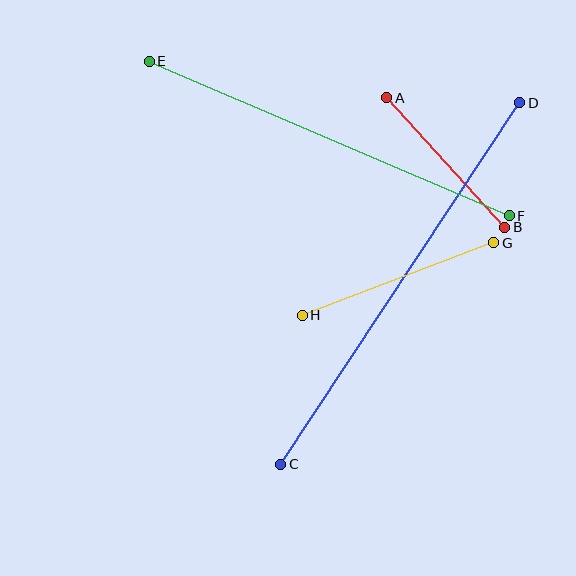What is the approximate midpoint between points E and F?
The midpoint is at approximately (329, 138) pixels.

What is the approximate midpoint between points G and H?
The midpoint is at approximately (398, 279) pixels.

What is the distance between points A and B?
The distance is approximately 176 pixels.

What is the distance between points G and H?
The distance is approximately 205 pixels.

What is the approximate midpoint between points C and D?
The midpoint is at approximately (400, 283) pixels.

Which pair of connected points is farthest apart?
Points C and D are farthest apart.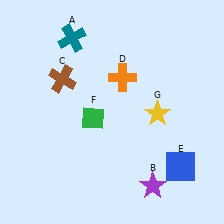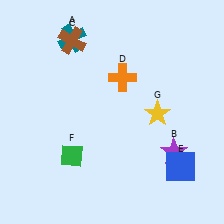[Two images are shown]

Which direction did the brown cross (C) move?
The brown cross (C) moved up.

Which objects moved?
The objects that moved are: the purple star (B), the brown cross (C), the green diamond (F).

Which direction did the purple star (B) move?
The purple star (B) moved up.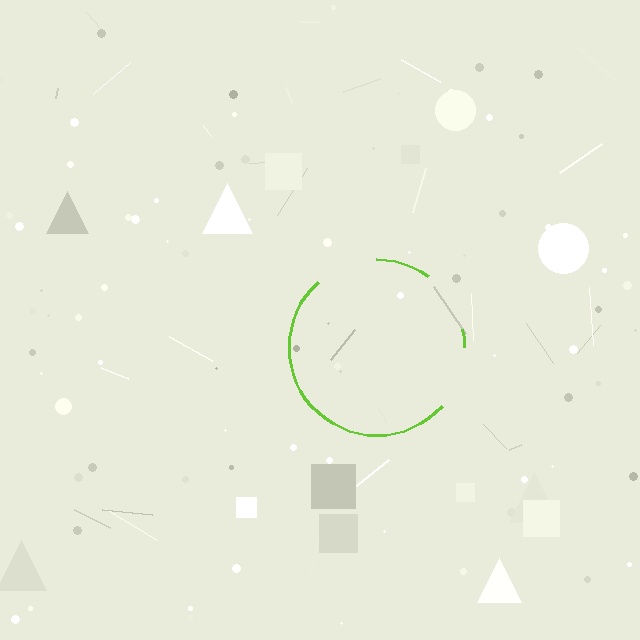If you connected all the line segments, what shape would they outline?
They would outline a circle.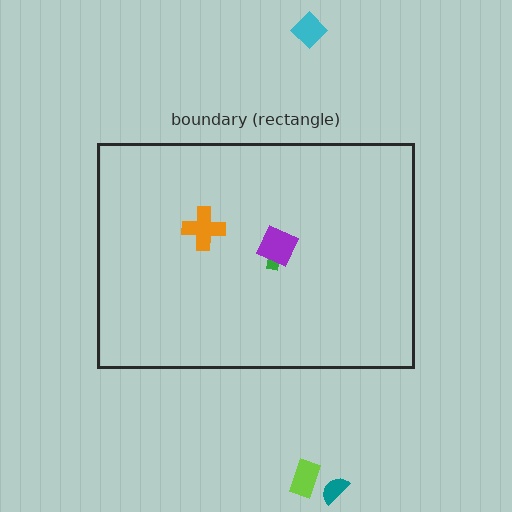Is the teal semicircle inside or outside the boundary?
Outside.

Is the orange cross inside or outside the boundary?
Inside.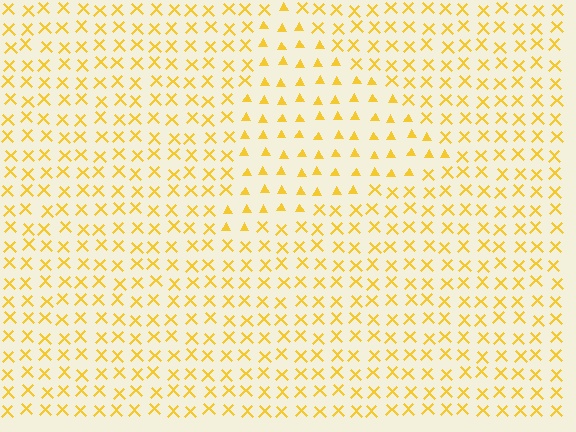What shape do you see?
I see a triangle.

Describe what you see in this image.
The image is filled with small yellow elements arranged in a uniform grid. A triangle-shaped region contains triangles, while the surrounding area contains X marks. The boundary is defined purely by the change in element shape.